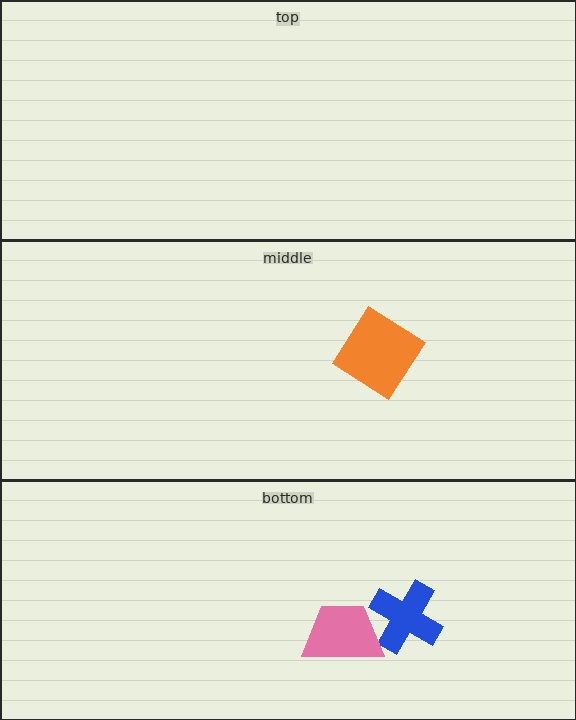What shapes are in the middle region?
The orange diamond.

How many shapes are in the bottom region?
2.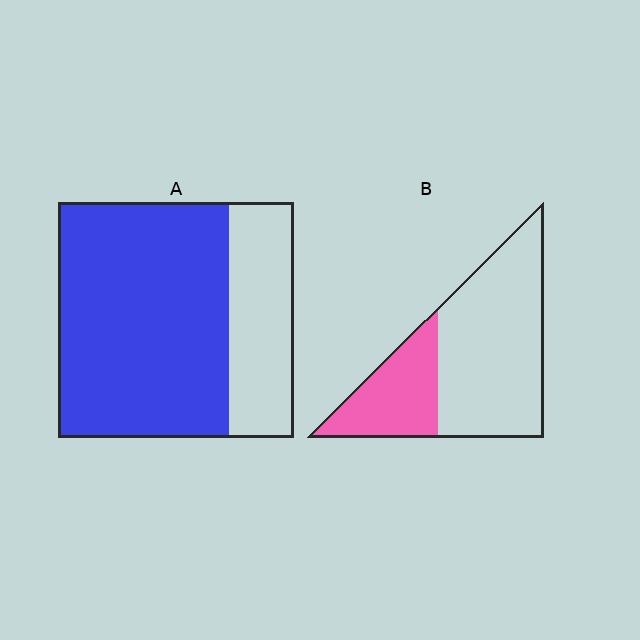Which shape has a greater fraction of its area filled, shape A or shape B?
Shape A.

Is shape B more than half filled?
No.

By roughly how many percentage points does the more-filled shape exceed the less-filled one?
By roughly 40 percentage points (A over B).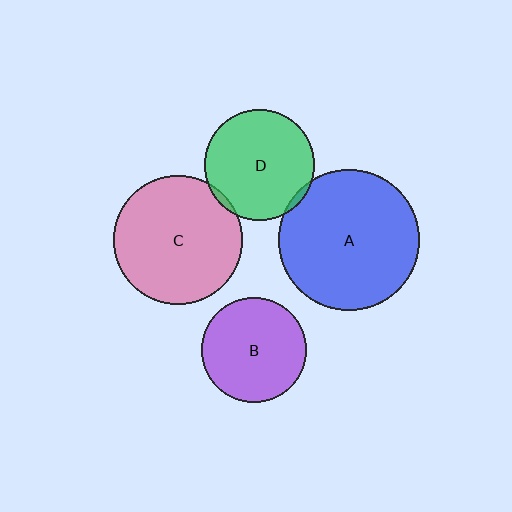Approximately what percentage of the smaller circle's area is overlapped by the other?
Approximately 5%.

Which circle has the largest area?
Circle A (blue).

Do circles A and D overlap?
Yes.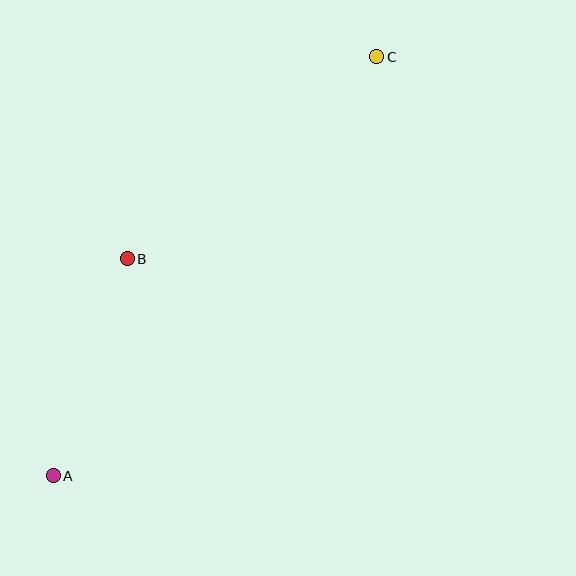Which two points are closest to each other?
Points A and B are closest to each other.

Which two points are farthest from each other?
Points A and C are farthest from each other.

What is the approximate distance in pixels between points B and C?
The distance between B and C is approximately 321 pixels.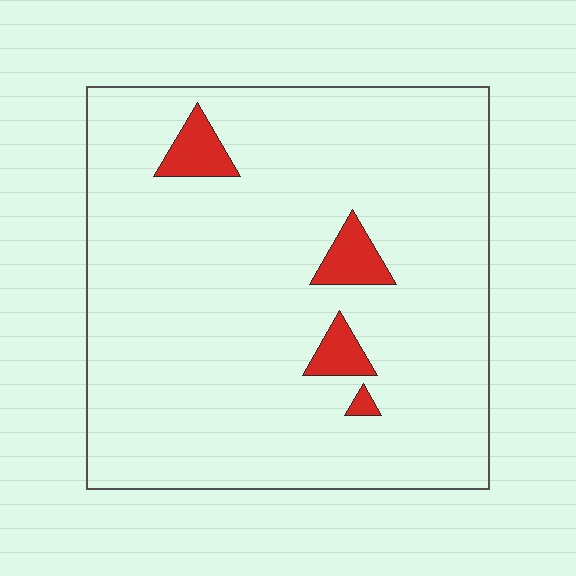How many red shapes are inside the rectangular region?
4.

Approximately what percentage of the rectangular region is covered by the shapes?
Approximately 5%.